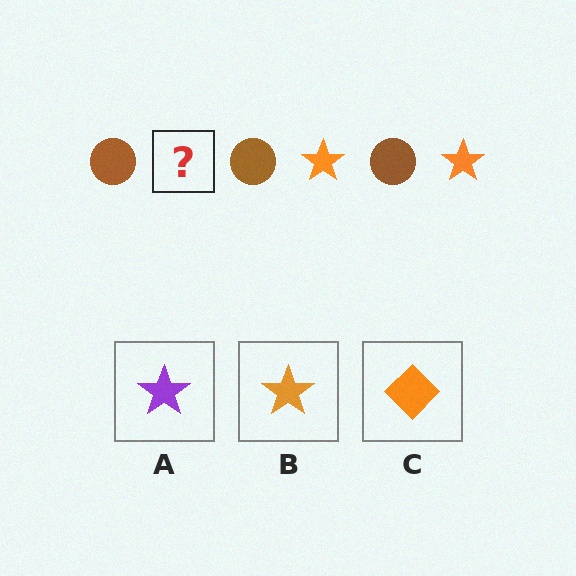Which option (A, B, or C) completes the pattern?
B.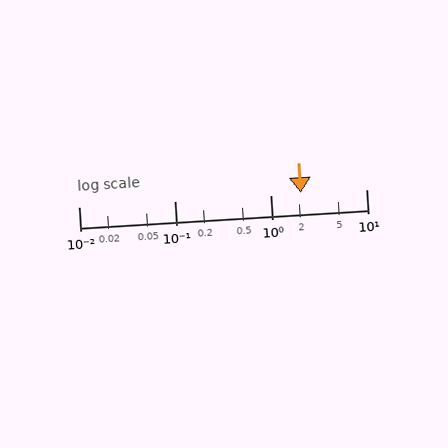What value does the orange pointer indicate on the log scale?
The pointer indicates approximately 2.1.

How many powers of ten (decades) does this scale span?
The scale spans 3 decades, from 0.01 to 10.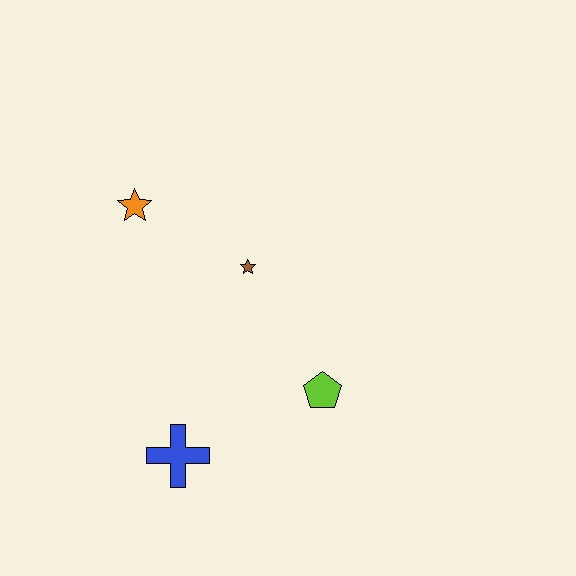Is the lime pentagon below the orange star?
Yes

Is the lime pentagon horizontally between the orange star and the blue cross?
No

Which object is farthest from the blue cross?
The orange star is farthest from the blue cross.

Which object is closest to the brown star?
The orange star is closest to the brown star.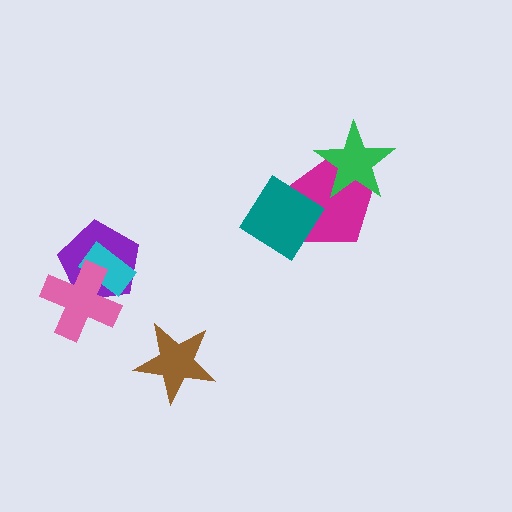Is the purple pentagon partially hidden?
Yes, it is partially covered by another shape.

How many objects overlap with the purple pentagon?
2 objects overlap with the purple pentagon.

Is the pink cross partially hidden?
No, no other shape covers it.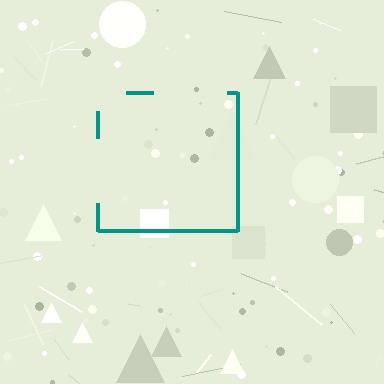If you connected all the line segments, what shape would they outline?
They would outline a square.